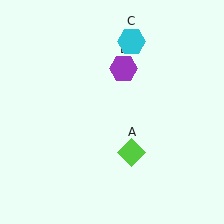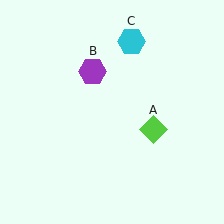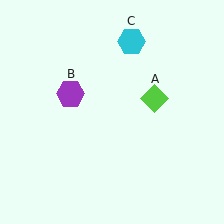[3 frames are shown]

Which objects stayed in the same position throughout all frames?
Cyan hexagon (object C) remained stationary.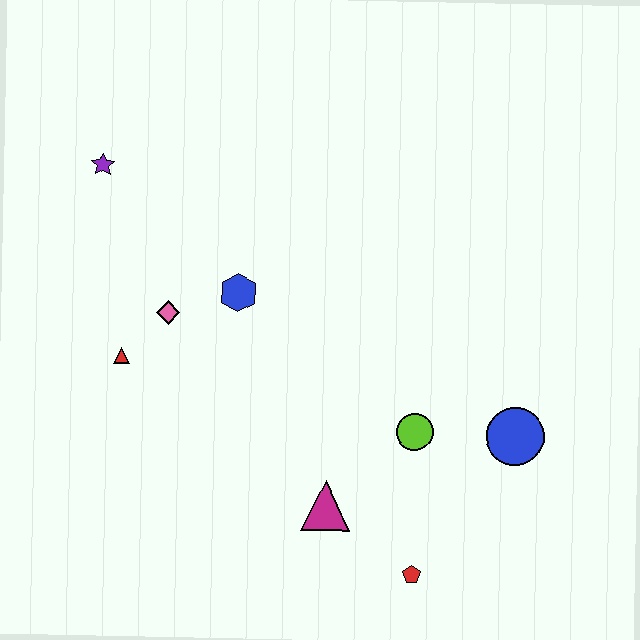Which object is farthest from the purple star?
The red pentagon is farthest from the purple star.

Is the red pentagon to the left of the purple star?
No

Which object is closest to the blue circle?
The lime circle is closest to the blue circle.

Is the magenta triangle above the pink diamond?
No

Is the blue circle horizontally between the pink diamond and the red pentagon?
No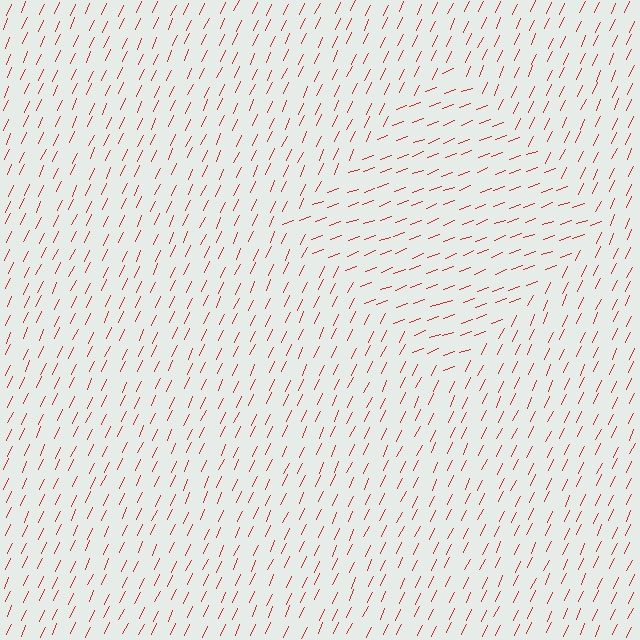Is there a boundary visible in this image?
Yes, there is a texture boundary formed by a change in line orientation.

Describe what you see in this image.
The image is filled with small red line segments. A diamond region in the image has lines oriented differently from the surrounding lines, creating a visible texture boundary.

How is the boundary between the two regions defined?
The boundary is defined purely by a change in line orientation (approximately 45 degrees difference). All lines are the same color and thickness.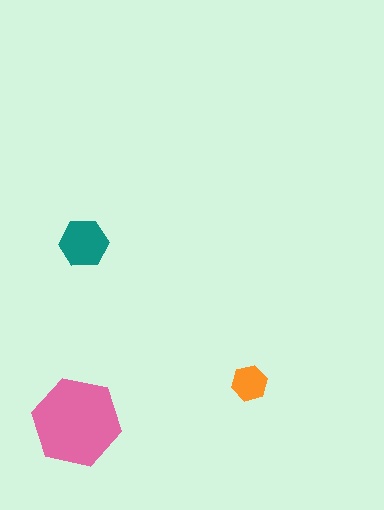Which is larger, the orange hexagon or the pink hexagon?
The pink one.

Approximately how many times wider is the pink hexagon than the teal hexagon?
About 2 times wider.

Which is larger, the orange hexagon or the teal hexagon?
The teal one.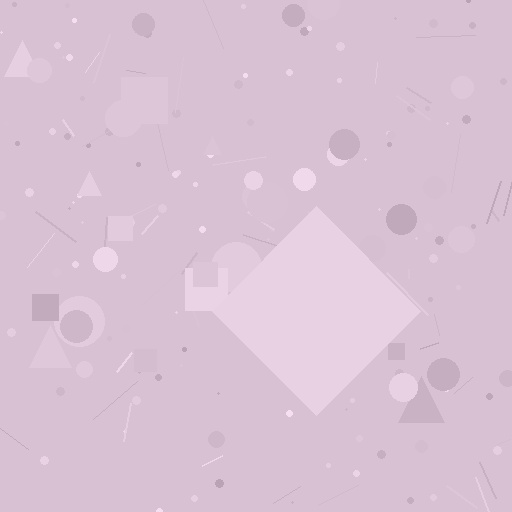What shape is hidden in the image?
A diamond is hidden in the image.